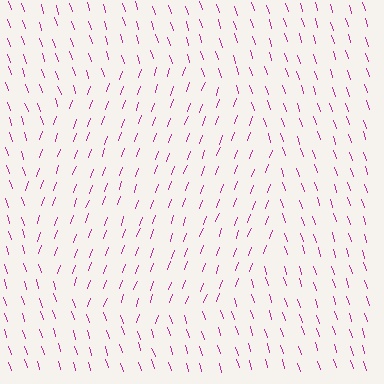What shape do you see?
I see a circle.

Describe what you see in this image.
The image is filled with small magenta line segments. A circle region in the image has lines oriented differently from the surrounding lines, creating a visible texture boundary.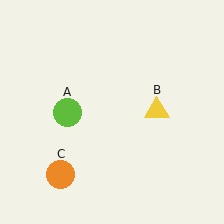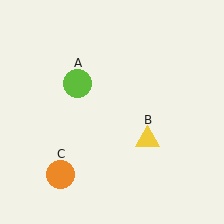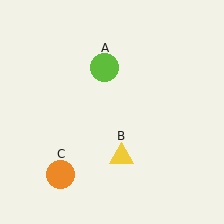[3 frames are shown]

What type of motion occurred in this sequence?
The lime circle (object A), yellow triangle (object B) rotated clockwise around the center of the scene.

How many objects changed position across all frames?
2 objects changed position: lime circle (object A), yellow triangle (object B).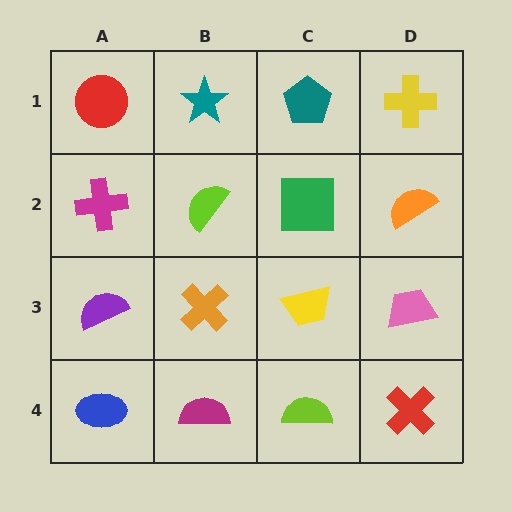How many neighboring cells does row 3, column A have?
3.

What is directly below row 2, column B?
An orange cross.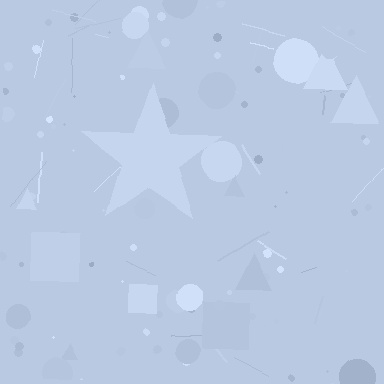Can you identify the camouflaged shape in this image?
The camouflaged shape is a star.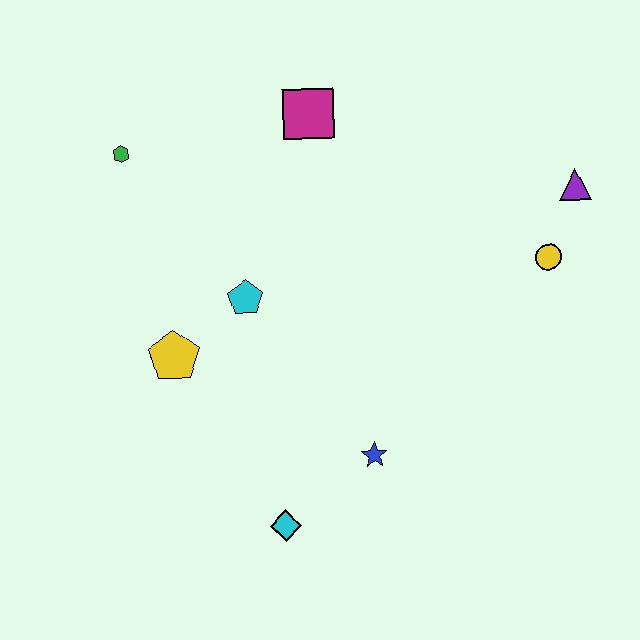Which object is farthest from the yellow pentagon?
The purple triangle is farthest from the yellow pentagon.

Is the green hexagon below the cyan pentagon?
No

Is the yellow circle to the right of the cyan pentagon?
Yes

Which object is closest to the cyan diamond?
The blue star is closest to the cyan diamond.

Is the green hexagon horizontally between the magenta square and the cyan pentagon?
No